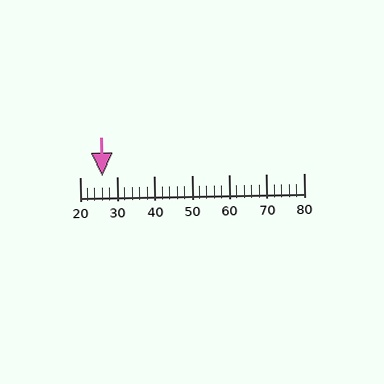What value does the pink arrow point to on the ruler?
The pink arrow points to approximately 26.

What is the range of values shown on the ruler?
The ruler shows values from 20 to 80.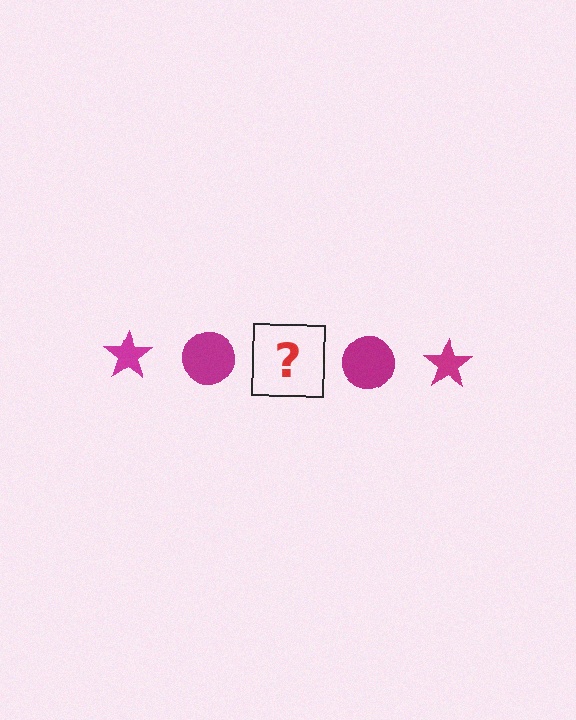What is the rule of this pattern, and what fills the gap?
The rule is that the pattern cycles through star, circle shapes in magenta. The gap should be filled with a magenta star.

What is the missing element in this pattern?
The missing element is a magenta star.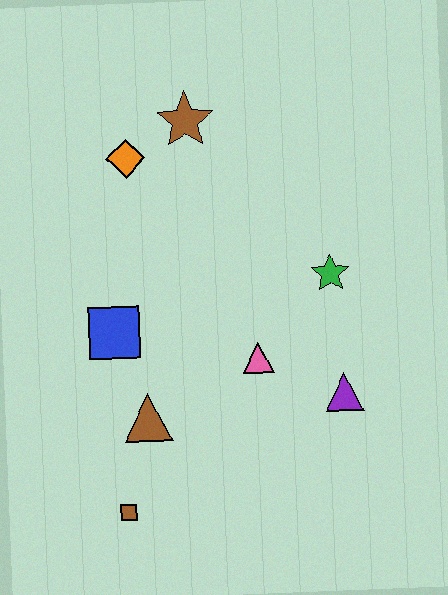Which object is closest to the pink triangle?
The purple triangle is closest to the pink triangle.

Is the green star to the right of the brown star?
Yes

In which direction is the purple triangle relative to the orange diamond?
The purple triangle is below the orange diamond.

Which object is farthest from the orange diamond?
The brown square is farthest from the orange diamond.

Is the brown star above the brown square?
Yes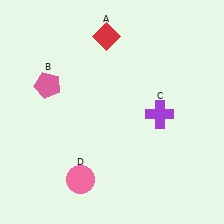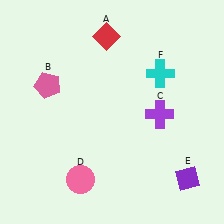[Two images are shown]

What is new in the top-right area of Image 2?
A cyan cross (F) was added in the top-right area of Image 2.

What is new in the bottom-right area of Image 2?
A purple diamond (E) was added in the bottom-right area of Image 2.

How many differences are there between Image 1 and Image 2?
There are 2 differences between the two images.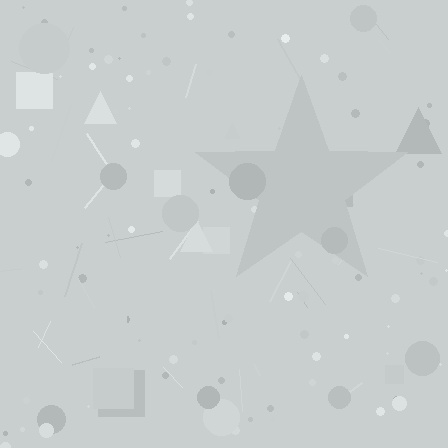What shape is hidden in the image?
A star is hidden in the image.